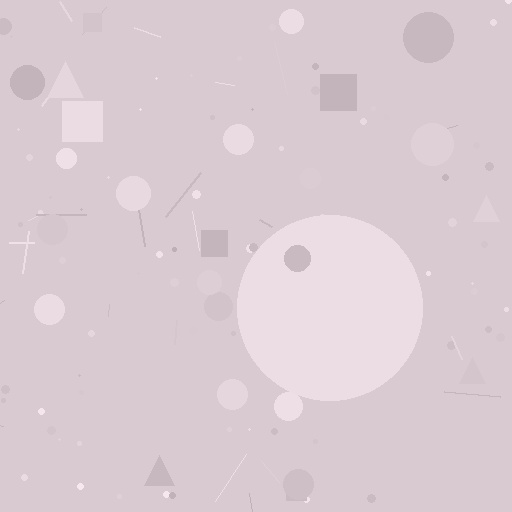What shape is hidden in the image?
A circle is hidden in the image.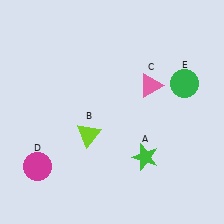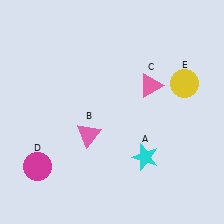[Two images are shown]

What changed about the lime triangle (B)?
In Image 1, B is lime. In Image 2, it changed to pink.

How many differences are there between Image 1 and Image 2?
There are 3 differences between the two images.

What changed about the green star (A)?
In Image 1, A is green. In Image 2, it changed to cyan.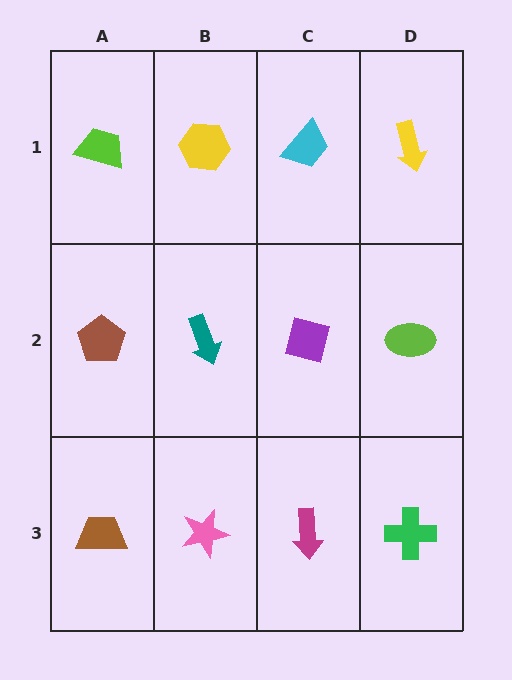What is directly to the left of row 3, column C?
A pink star.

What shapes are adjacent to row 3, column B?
A teal arrow (row 2, column B), a brown trapezoid (row 3, column A), a magenta arrow (row 3, column C).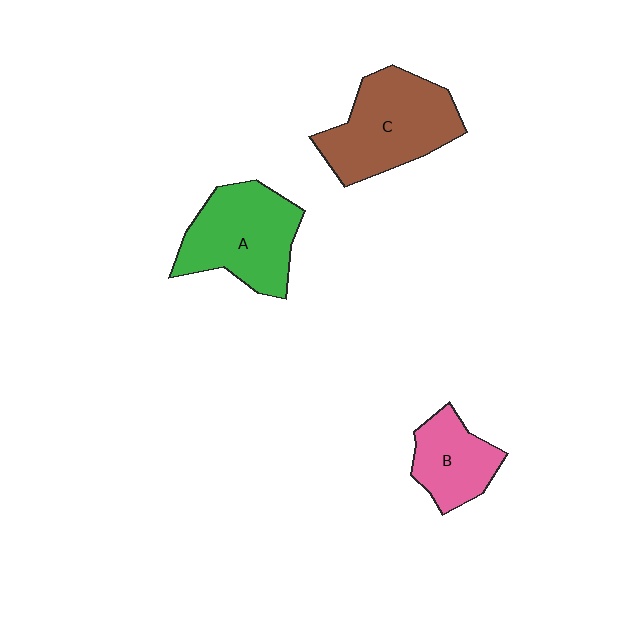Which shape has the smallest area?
Shape B (pink).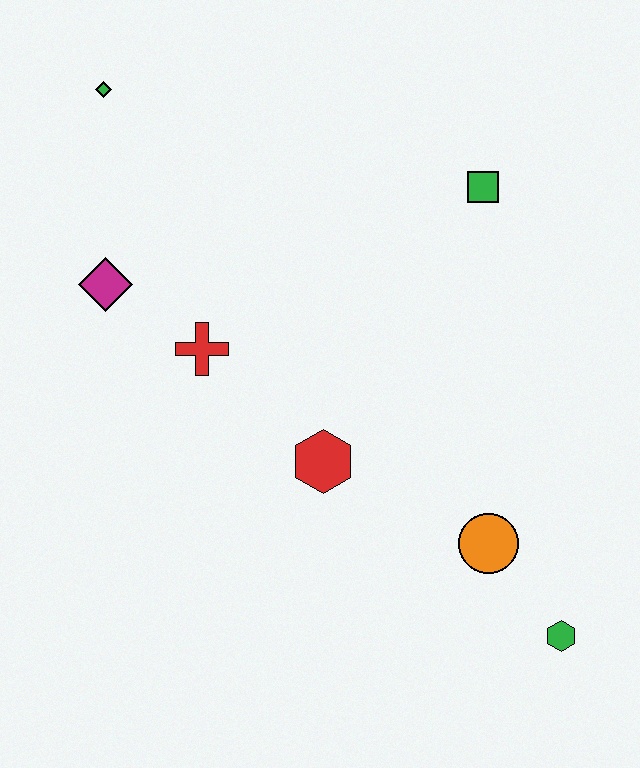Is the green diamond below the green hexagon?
No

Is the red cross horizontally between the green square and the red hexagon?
No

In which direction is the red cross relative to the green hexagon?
The red cross is to the left of the green hexagon.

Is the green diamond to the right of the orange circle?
No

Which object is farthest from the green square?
The green hexagon is farthest from the green square.